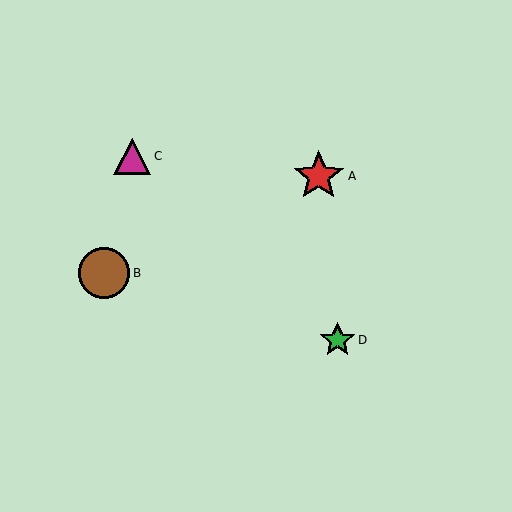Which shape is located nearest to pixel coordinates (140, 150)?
The magenta triangle (labeled C) at (132, 156) is nearest to that location.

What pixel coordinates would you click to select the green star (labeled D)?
Click at (338, 340) to select the green star D.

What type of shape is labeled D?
Shape D is a green star.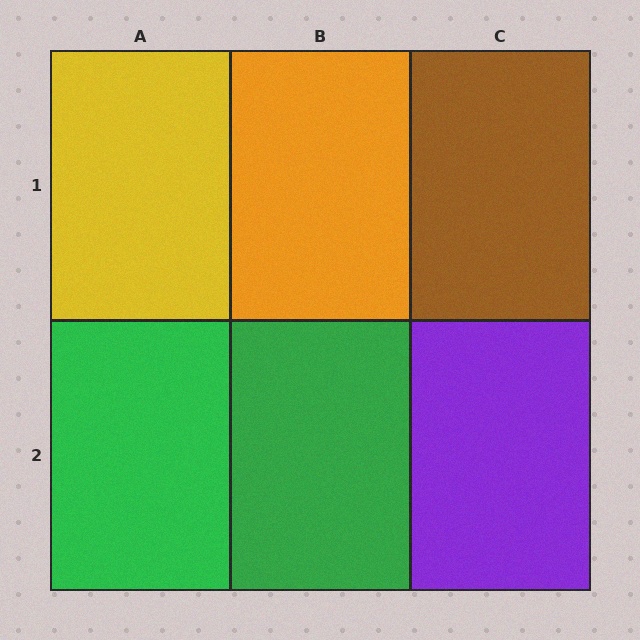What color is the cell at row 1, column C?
Brown.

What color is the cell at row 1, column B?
Orange.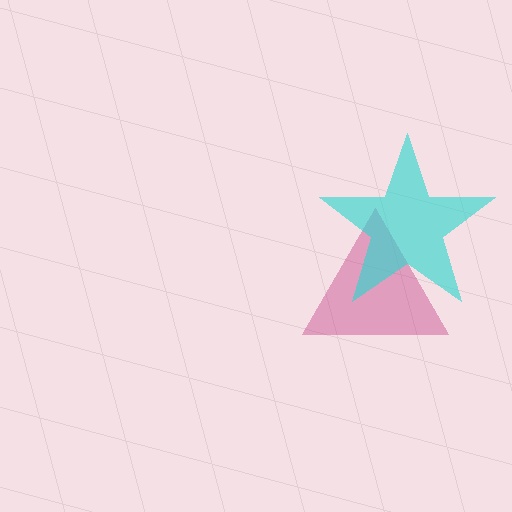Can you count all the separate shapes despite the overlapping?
Yes, there are 2 separate shapes.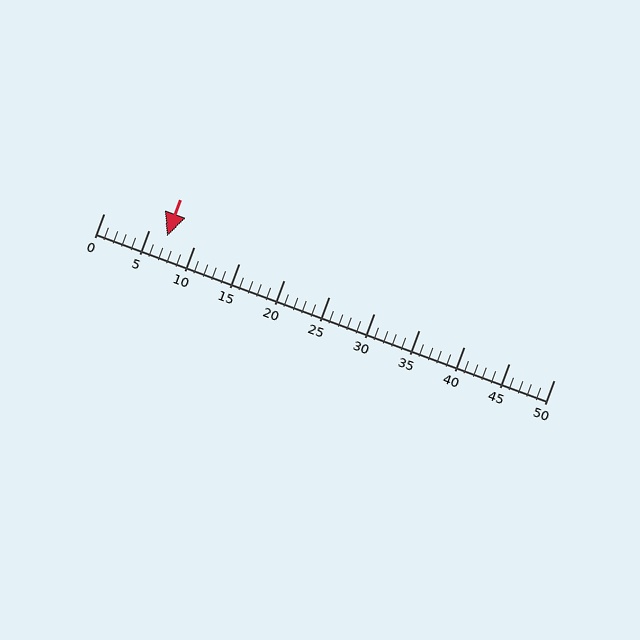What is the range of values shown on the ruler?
The ruler shows values from 0 to 50.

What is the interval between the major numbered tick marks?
The major tick marks are spaced 5 units apart.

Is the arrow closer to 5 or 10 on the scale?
The arrow is closer to 5.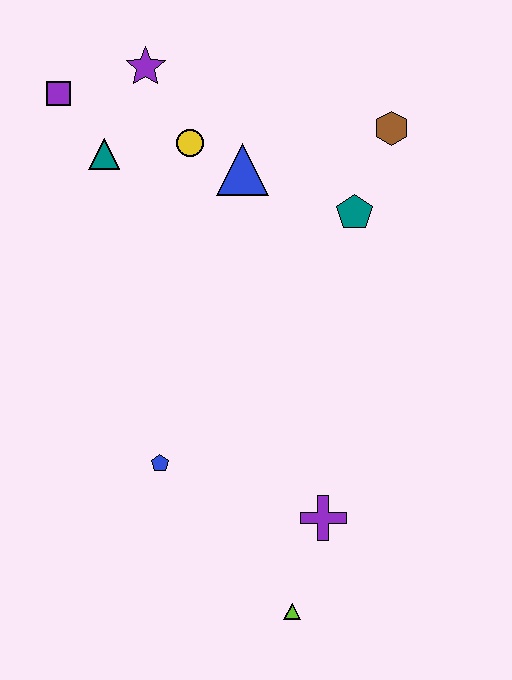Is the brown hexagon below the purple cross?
No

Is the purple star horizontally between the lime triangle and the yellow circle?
No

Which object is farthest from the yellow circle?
The lime triangle is farthest from the yellow circle.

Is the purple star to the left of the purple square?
No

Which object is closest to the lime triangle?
The purple cross is closest to the lime triangle.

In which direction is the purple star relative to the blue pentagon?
The purple star is above the blue pentagon.